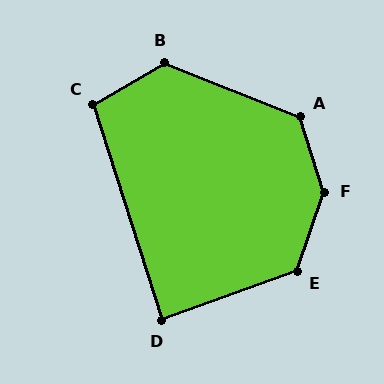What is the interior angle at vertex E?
Approximately 128 degrees (obtuse).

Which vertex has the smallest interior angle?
D, at approximately 88 degrees.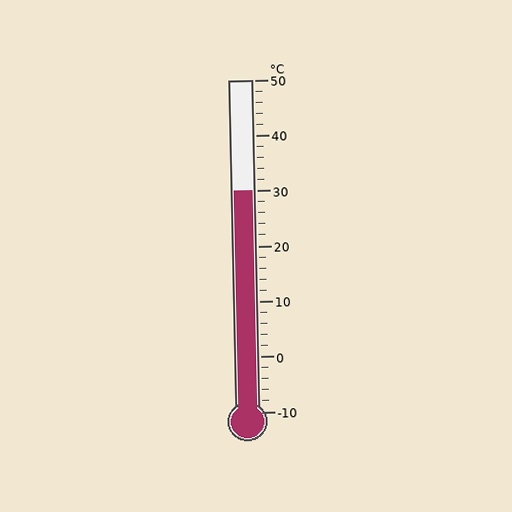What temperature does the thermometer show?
The thermometer shows approximately 30°C.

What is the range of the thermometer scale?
The thermometer scale ranges from -10°C to 50°C.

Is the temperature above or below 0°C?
The temperature is above 0°C.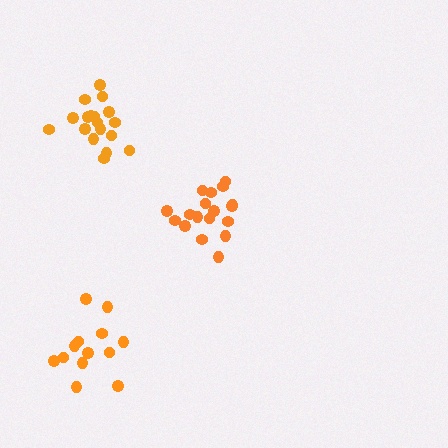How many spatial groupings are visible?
There are 3 spatial groupings.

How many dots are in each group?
Group 1: 18 dots, Group 2: 18 dots, Group 3: 13 dots (49 total).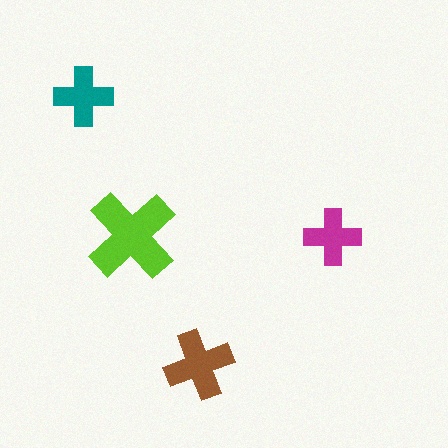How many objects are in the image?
There are 4 objects in the image.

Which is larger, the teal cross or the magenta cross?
The teal one.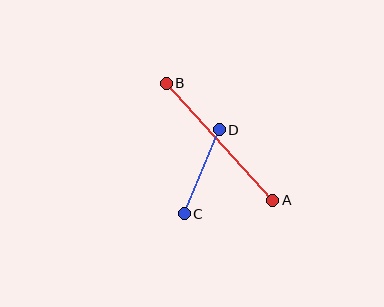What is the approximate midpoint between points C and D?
The midpoint is at approximately (202, 172) pixels.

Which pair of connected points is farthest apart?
Points A and B are farthest apart.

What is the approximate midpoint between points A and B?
The midpoint is at approximately (219, 142) pixels.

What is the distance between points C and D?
The distance is approximately 91 pixels.